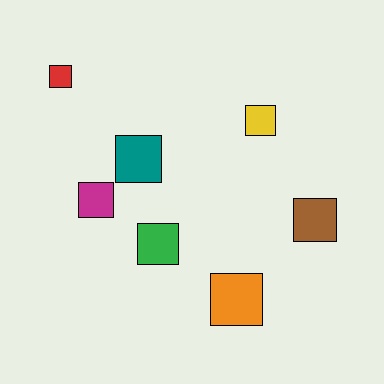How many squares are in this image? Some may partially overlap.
There are 7 squares.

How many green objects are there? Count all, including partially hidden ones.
There is 1 green object.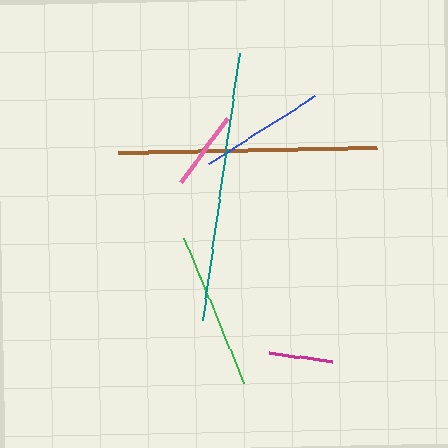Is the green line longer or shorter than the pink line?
The green line is longer than the pink line.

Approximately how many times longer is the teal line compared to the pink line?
The teal line is approximately 3.4 times the length of the pink line.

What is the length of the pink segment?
The pink segment is approximately 79 pixels long.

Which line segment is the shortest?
The magenta line is the shortest at approximately 64 pixels.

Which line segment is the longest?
The teal line is the longest at approximately 271 pixels.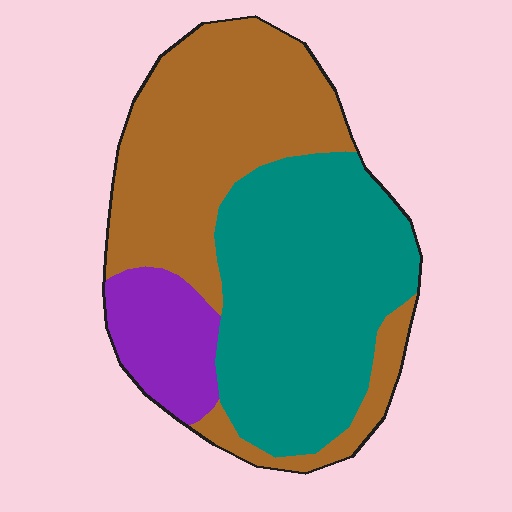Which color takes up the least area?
Purple, at roughly 10%.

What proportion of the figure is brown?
Brown covers about 45% of the figure.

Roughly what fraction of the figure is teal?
Teal covers about 45% of the figure.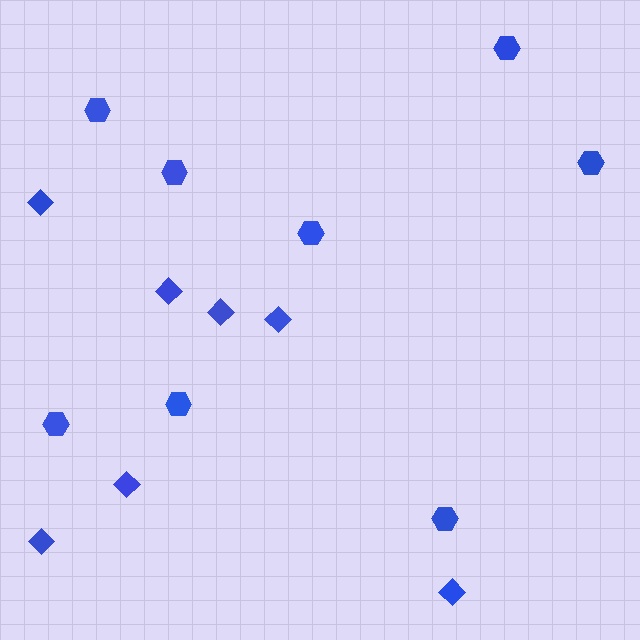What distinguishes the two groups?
There are 2 groups: one group of diamonds (7) and one group of hexagons (8).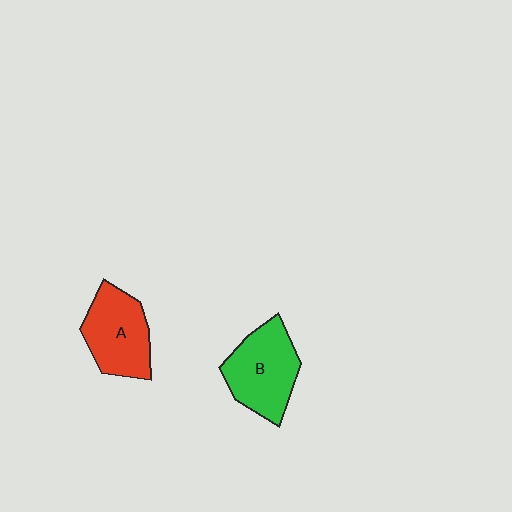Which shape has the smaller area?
Shape A (red).